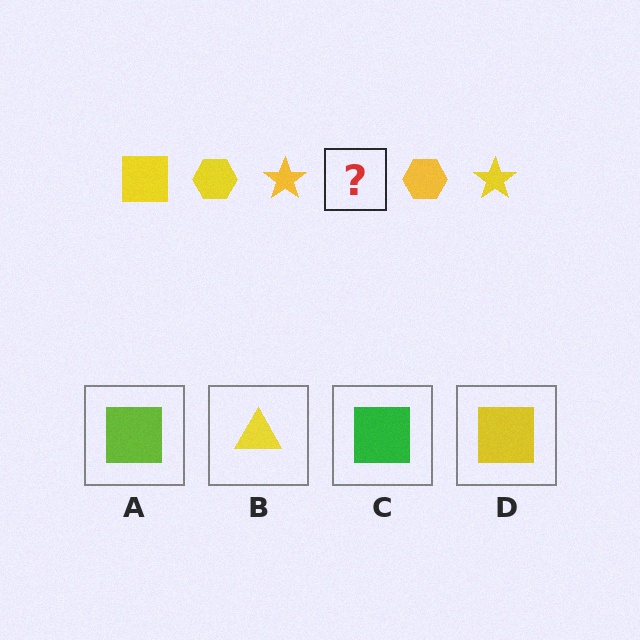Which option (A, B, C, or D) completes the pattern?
D.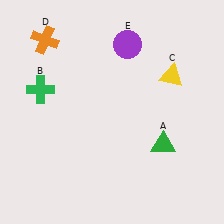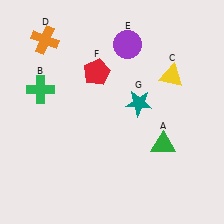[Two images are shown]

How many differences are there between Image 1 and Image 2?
There are 2 differences between the two images.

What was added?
A red pentagon (F), a teal star (G) were added in Image 2.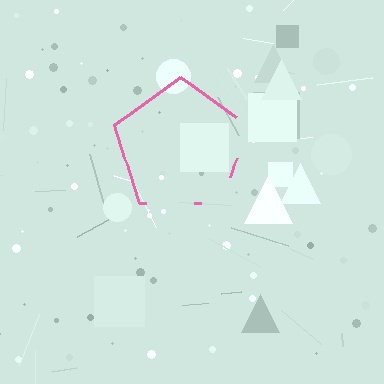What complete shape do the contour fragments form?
The contour fragments form a pentagon.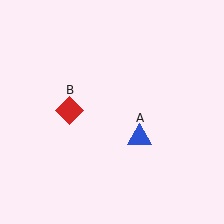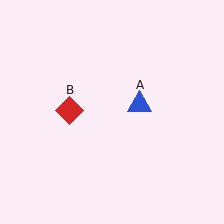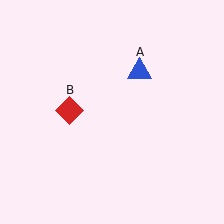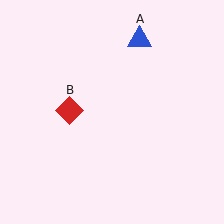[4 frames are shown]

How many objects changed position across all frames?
1 object changed position: blue triangle (object A).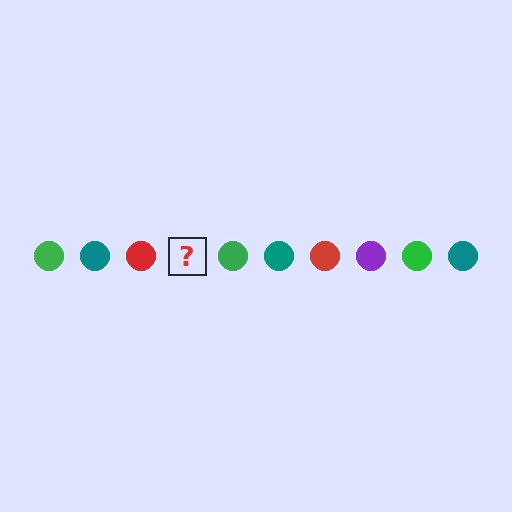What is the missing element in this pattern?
The missing element is a purple circle.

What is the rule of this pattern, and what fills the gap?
The rule is that the pattern cycles through green, teal, red, purple circles. The gap should be filled with a purple circle.